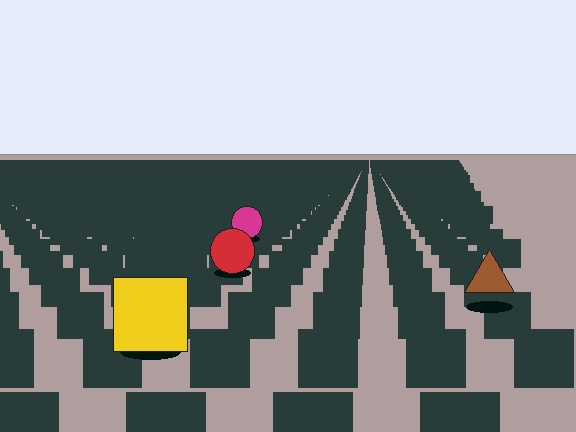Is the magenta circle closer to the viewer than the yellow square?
No. The yellow square is closer — you can tell from the texture gradient: the ground texture is coarser near it.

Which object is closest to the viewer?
The yellow square is closest. The texture marks near it are larger and more spread out.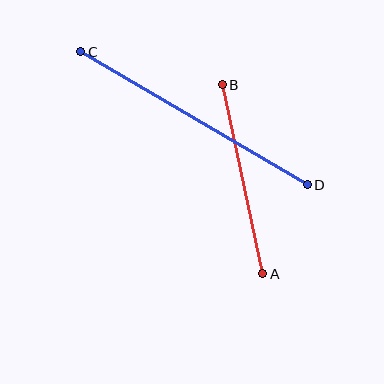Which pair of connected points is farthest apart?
Points C and D are farthest apart.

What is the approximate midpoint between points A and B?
The midpoint is at approximately (242, 179) pixels.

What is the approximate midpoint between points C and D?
The midpoint is at approximately (194, 118) pixels.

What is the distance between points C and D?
The distance is approximately 263 pixels.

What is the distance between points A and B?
The distance is approximately 193 pixels.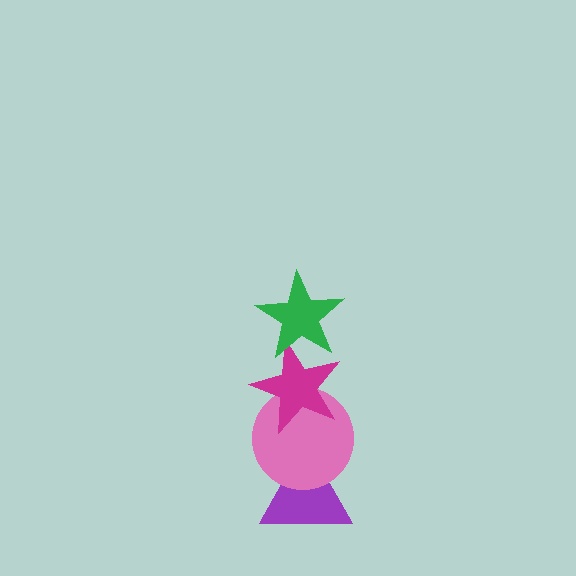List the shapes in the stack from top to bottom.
From top to bottom: the green star, the magenta star, the pink circle, the purple triangle.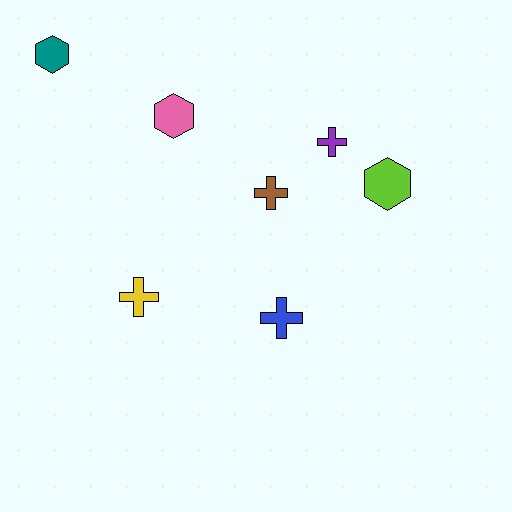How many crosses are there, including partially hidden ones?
There are 4 crosses.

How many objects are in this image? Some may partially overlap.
There are 7 objects.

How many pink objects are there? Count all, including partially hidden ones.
There is 1 pink object.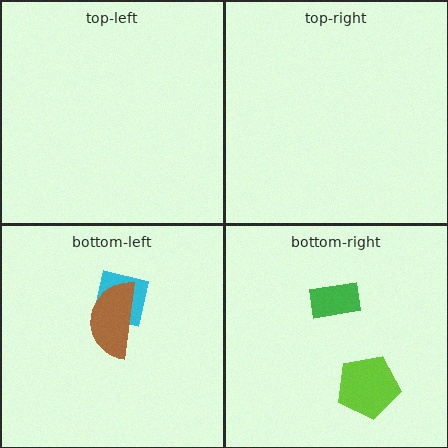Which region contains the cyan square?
The bottom-left region.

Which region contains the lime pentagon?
The bottom-right region.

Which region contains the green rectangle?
The bottom-right region.